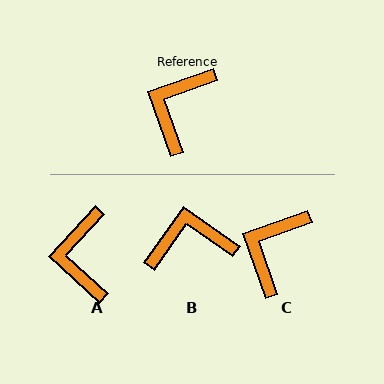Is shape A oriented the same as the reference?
No, it is off by about 28 degrees.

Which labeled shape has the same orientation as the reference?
C.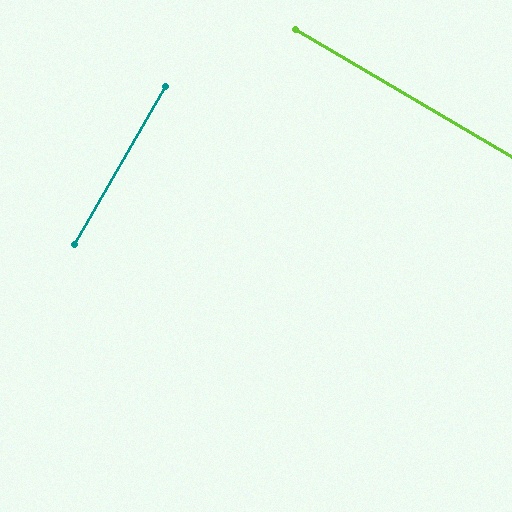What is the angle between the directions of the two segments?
Approximately 89 degrees.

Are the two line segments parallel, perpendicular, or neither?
Perpendicular — they meet at approximately 89°.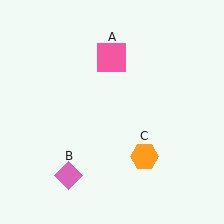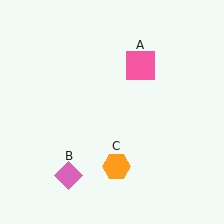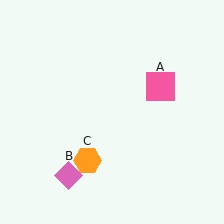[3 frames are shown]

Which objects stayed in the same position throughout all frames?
Pink diamond (object B) remained stationary.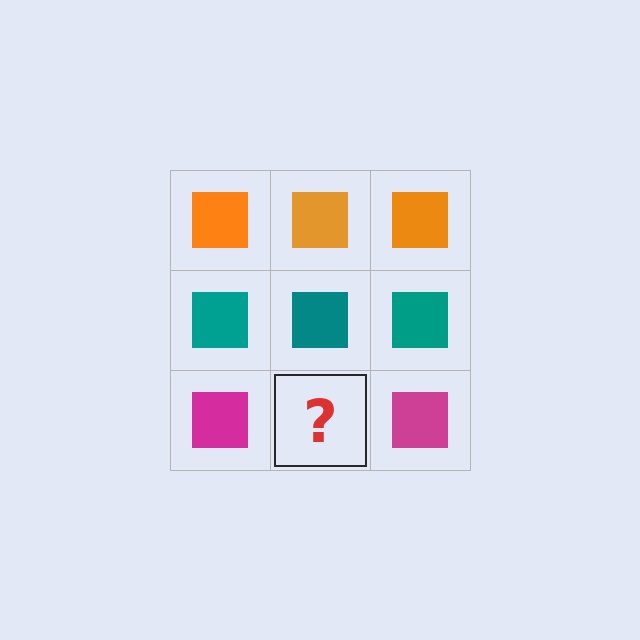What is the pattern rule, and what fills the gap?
The rule is that each row has a consistent color. The gap should be filled with a magenta square.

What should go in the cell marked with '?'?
The missing cell should contain a magenta square.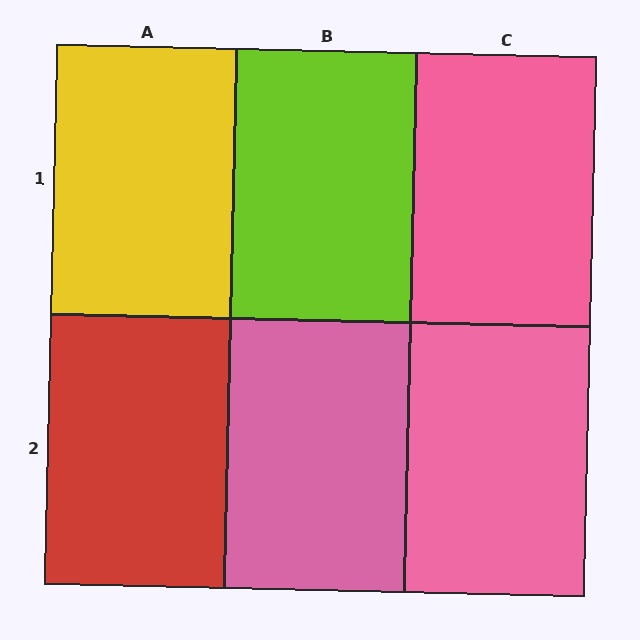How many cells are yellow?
1 cell is yellow.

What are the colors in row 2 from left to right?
Red, pink, pink.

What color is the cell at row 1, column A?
Yellow.